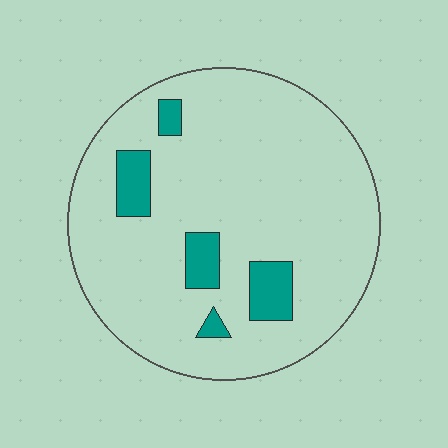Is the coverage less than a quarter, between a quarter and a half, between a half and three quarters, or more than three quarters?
Less than a quarter.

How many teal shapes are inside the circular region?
5.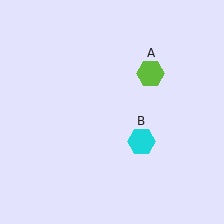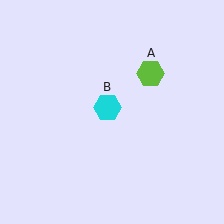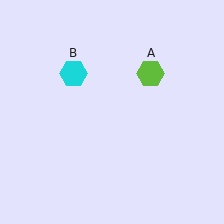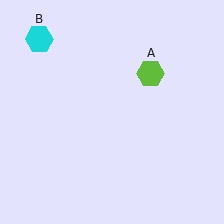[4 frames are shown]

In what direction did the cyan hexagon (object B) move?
The cyan hexagon (object B) moved up and to the left.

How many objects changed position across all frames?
1 object changed position: cyan hexagon (object B).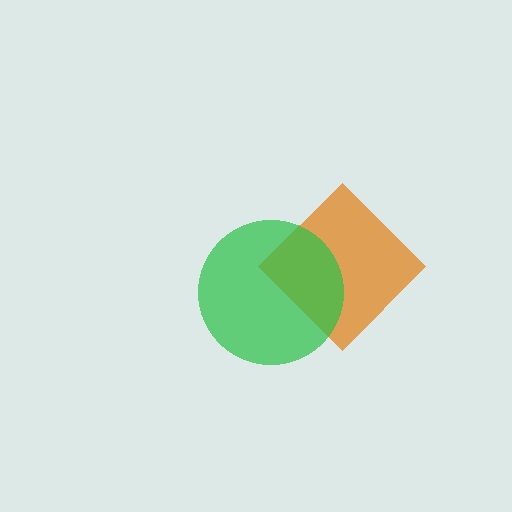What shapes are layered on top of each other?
The layered shapes are: an orange diamond, a green circle.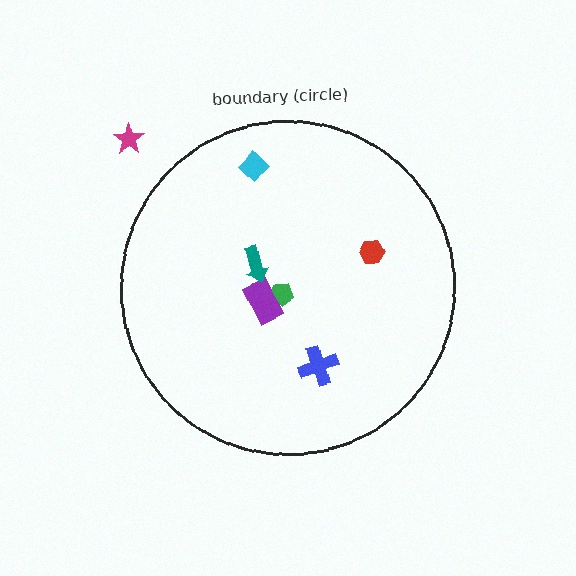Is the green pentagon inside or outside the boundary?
Inside.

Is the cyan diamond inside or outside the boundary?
Inside.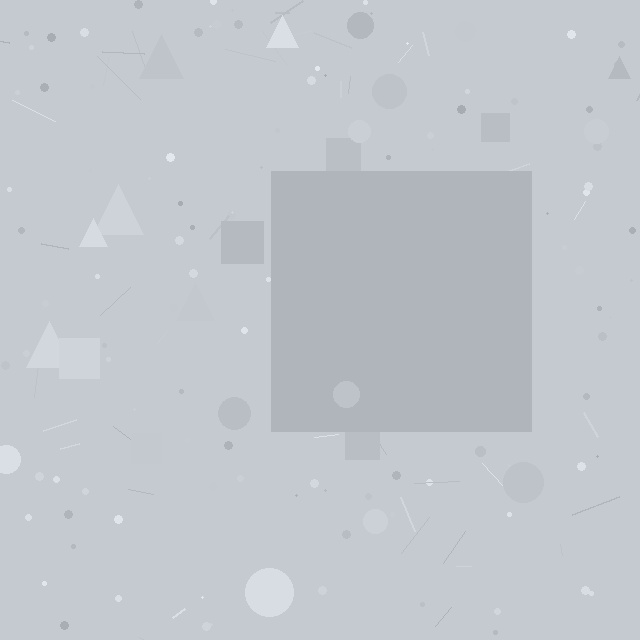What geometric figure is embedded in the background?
A square is embedded in the background.